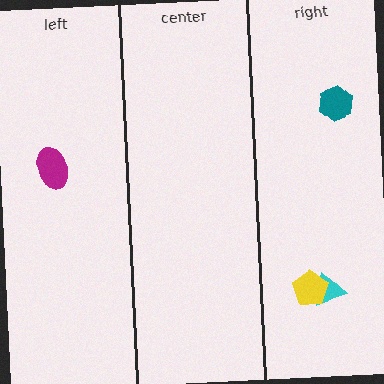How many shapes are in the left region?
1.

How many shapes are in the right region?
3.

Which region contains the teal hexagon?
The right region.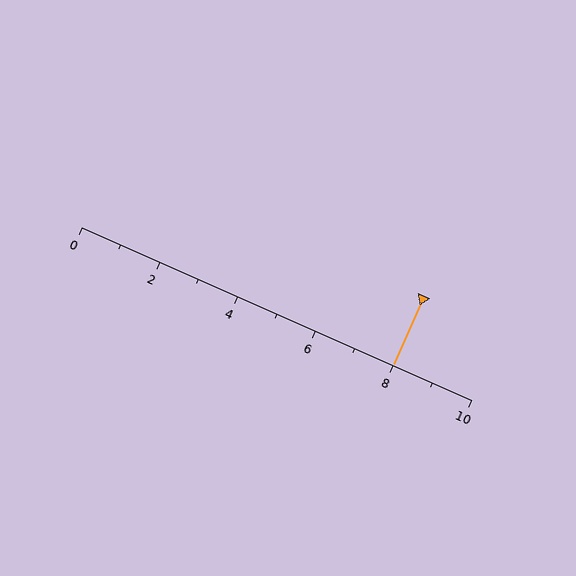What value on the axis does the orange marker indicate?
The marker indicates approximately 8.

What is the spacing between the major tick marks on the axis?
The major ticks are spaced 2 apart.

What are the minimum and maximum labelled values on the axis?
The axis runs from 0 to 10.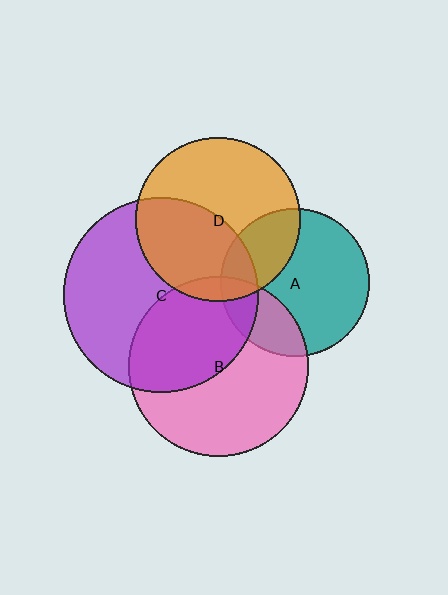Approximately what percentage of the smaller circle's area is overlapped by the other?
Approximately 25%.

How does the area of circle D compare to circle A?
Approximately 1.2 times.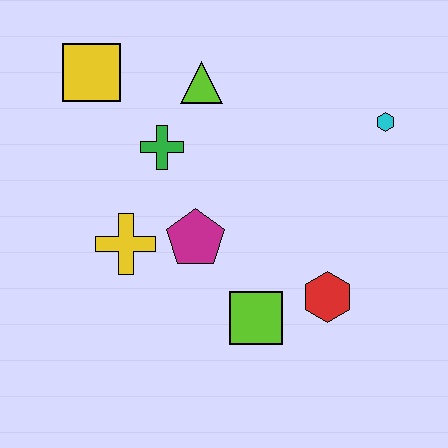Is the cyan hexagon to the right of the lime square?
Yes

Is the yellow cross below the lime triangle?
Yes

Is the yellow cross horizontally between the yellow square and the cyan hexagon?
Yes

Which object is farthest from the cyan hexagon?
The yellow square is farthest from the cyan hexagon.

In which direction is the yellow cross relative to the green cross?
The yellow cross is below the green cross.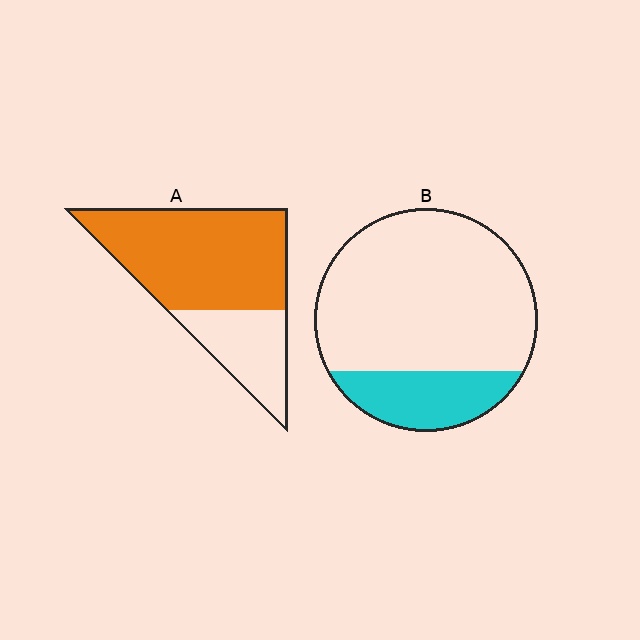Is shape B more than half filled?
No.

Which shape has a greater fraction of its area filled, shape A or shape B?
Shape A.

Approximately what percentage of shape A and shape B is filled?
A is approximately 70% and B is approximately 20%.